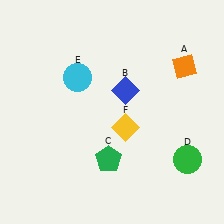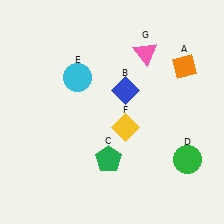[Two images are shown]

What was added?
A pink triangle (G) was added in Image 2.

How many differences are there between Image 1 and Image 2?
There is 1 difference between the two images.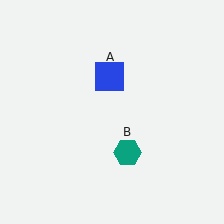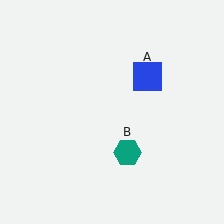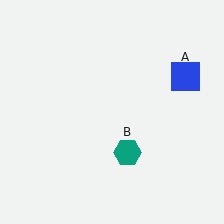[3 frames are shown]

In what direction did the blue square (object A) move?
The blue square (object A) moved right.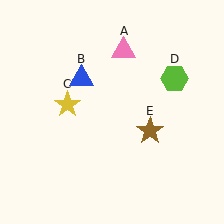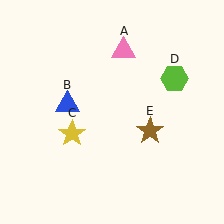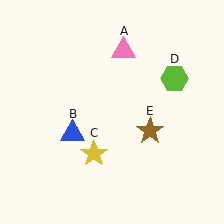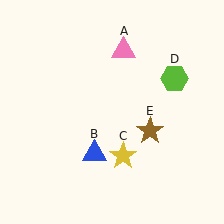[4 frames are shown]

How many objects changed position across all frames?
2 objects changed position: blue triangle (object B), yellow star (object C).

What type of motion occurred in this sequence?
The blue triangle (object B), yellow star (object C) rotated counterclockwise around the center of the scene.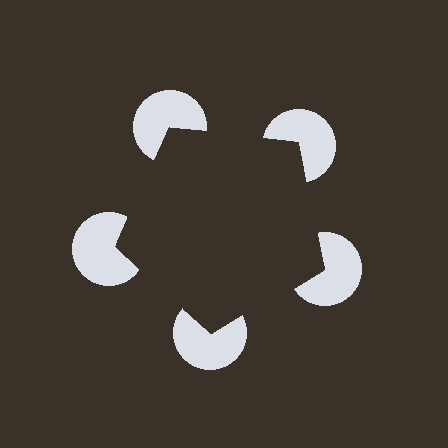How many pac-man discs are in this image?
There are 5 — one at each vertex of the illusory pentagon.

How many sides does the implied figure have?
5 sides.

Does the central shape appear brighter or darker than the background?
It typically appears slightly darker than the background, even though no actual brightness change is drawn.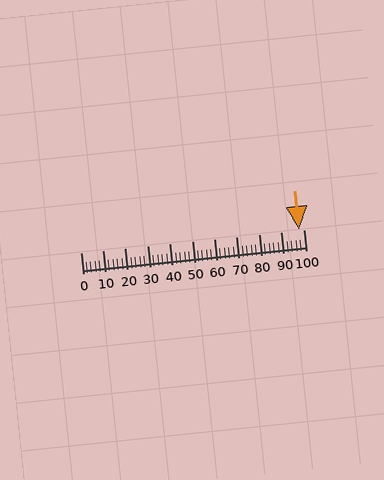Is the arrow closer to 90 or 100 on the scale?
The arrow is closer to 100.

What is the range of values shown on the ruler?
The ruler shows values from 0 to 100.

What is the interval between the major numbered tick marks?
The major tick marks are spaced 10 units apart.